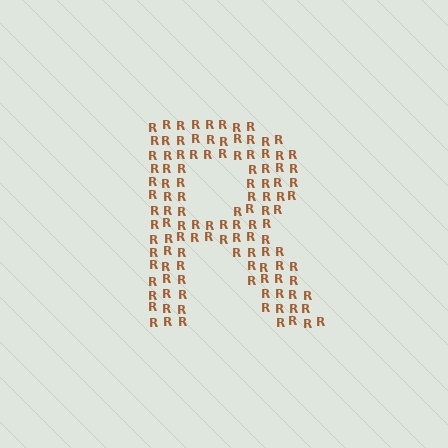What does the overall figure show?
The overall figure shows the letter R.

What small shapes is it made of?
It is made of small letter R's.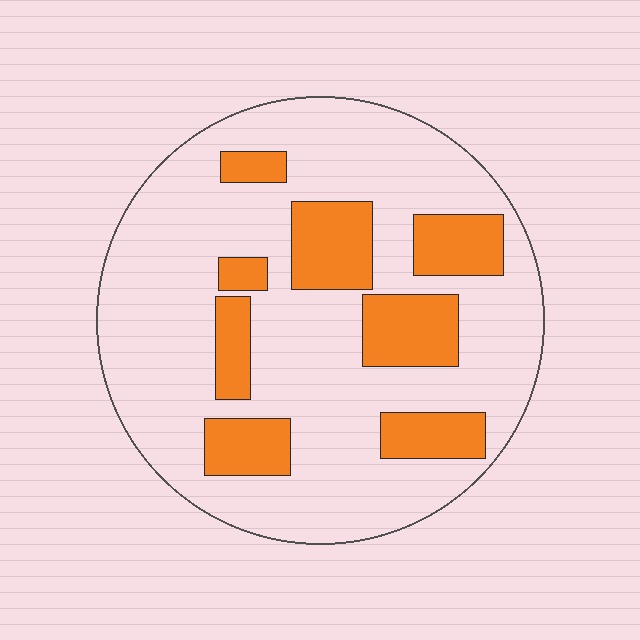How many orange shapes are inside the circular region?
8.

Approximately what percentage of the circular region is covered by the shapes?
Approximately 25%.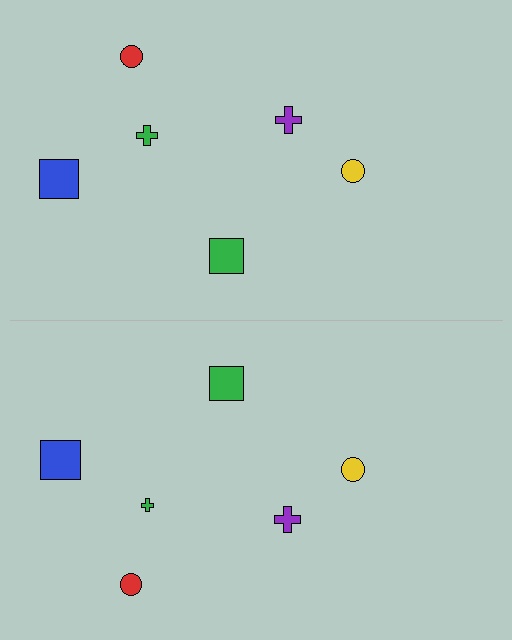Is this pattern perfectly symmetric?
No, the pattern is not perfectly symmetric. The green cross on the bottom side has a different size than its mirror counterpart.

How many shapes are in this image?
There are 12 shapes in this image.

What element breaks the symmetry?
The green cross on the bottom side has a different size than its mirror counterpart.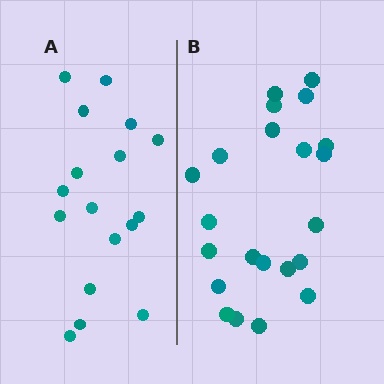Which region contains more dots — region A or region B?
Region B (the right region) has more dots.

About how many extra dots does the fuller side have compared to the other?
Region B has about 5 more dots than region A.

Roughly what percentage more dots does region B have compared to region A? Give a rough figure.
About 30% more.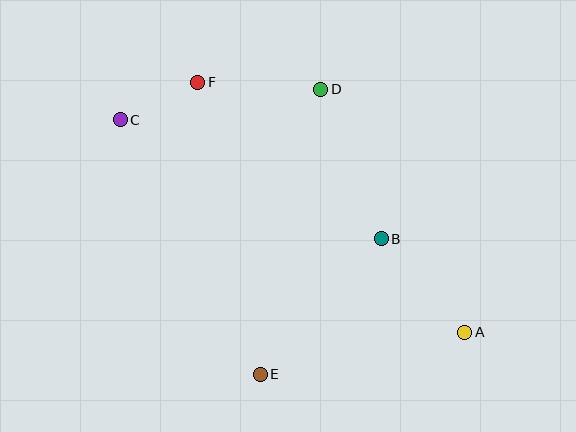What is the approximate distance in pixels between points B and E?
The distance between B and E is approximately 182 pixels.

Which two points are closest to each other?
Points C and F are closest to each other.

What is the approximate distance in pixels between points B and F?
The distance between B and F is approximately 241 pixels.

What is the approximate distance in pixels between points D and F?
The distance between D and F is approximately 123 pixels.